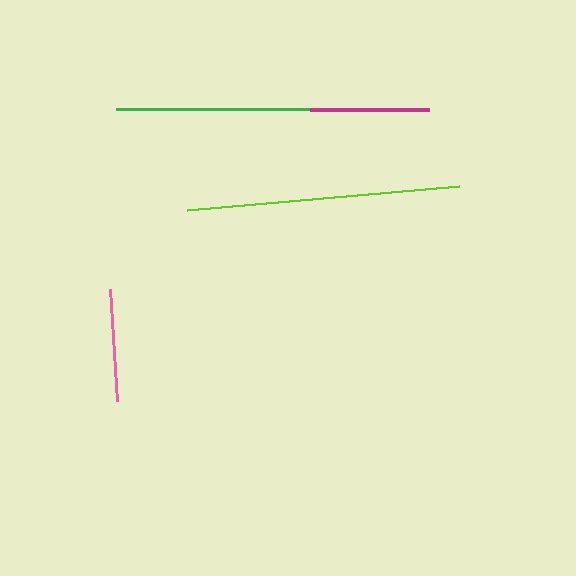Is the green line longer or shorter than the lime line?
The lime line is longer than the green line.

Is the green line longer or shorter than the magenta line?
The green line is longer than the magenta line.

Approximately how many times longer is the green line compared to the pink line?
The green line is approximately 2.2 times the length of the pink line.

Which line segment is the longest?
The lime line is the longest at approximately 273 pixels.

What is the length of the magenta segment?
The magenta segment is approximately 118 pixels long.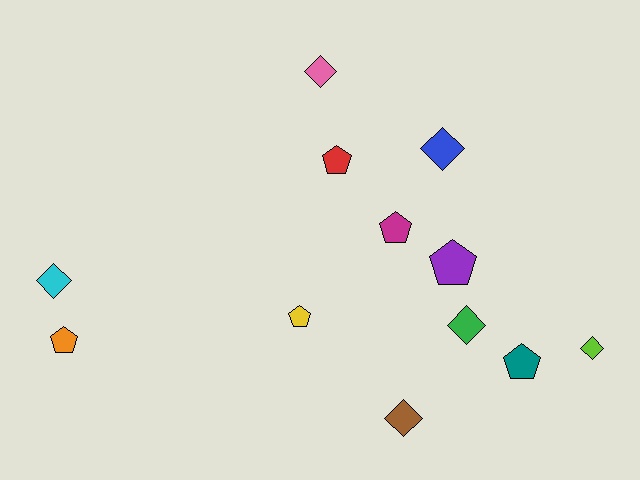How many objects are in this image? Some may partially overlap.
There are 12 objects.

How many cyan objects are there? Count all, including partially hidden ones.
There is 1 cyan object.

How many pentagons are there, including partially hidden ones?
There are 6 pentagons.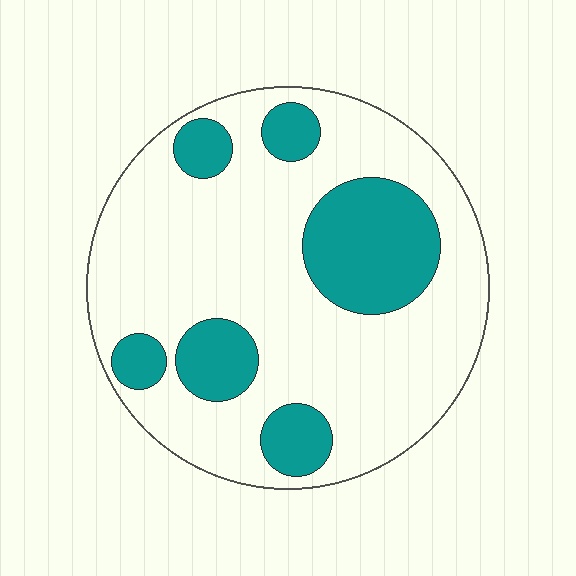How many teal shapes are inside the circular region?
6.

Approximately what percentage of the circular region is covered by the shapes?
Approximately 25%.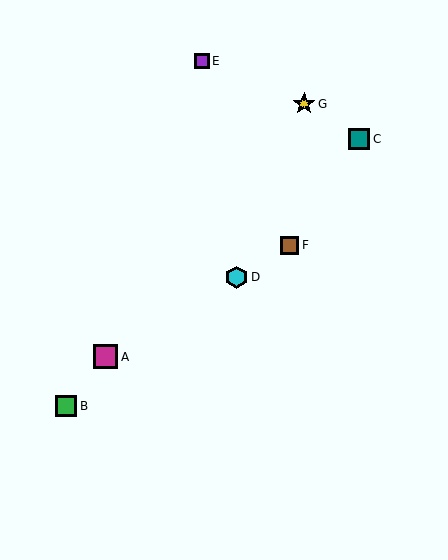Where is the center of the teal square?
The center of the teal square is at (359, 139).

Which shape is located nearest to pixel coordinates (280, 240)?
The brown square (labeled F) at (290, 245) is nearest to that location.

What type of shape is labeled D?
Shape D is a cyan hexagon.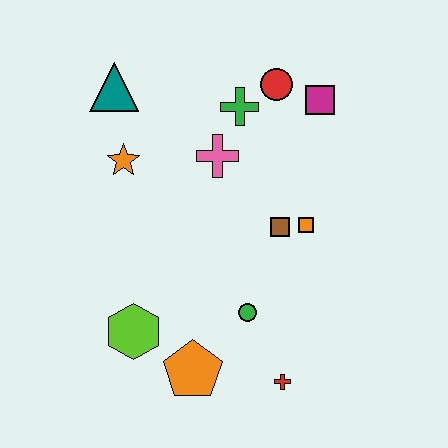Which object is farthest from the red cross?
The teal triangle is farthest from the red cross.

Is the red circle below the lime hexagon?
No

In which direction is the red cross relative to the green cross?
The red cross is below the green cross.